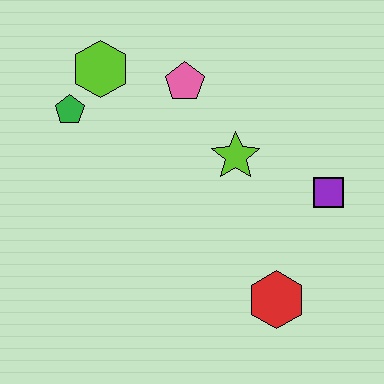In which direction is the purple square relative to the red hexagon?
The purple square is above the red hexagon.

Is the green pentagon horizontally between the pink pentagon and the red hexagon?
No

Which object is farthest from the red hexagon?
The lime hexagon is farthest from the red hexagon.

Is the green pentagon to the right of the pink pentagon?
No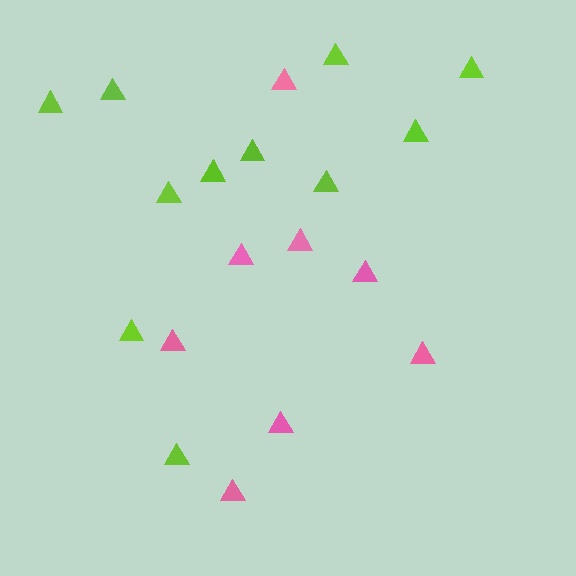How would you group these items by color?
There are 2 groups: one group of pink triangles (8) and one group of lime triangles (11).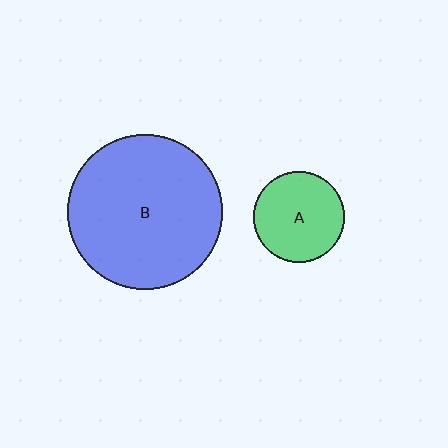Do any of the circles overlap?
No, none of the circles overlap.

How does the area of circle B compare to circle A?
Approximately 2.9 times.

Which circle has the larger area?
Circle B (blue).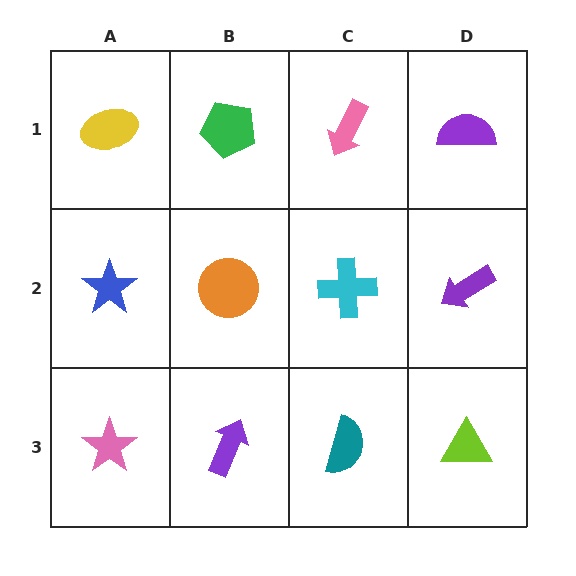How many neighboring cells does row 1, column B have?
3.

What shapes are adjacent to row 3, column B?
An orange circle (row 2, column B), a pink star (row 3, column A), a teal semicircle (row 3, column C).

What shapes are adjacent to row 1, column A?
A blue star (row 2, column A), a green pentagon (row 1, column B).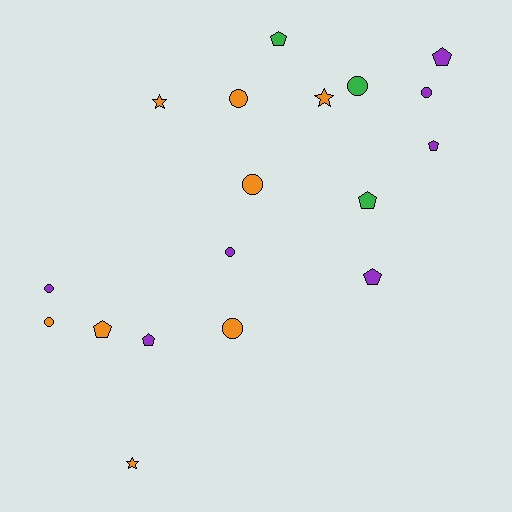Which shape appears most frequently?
Circle, with 8 objects.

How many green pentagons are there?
There are 2 green pentagons.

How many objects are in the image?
There are 18 objects.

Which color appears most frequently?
Orange, with 8 objects.